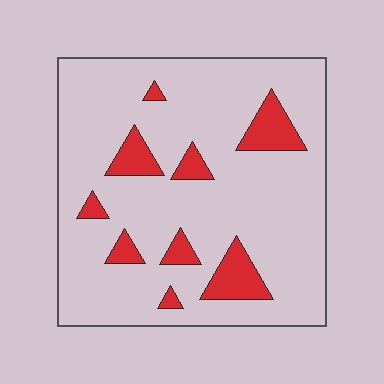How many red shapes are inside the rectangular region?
9.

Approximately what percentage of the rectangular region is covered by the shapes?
Approximately 15%.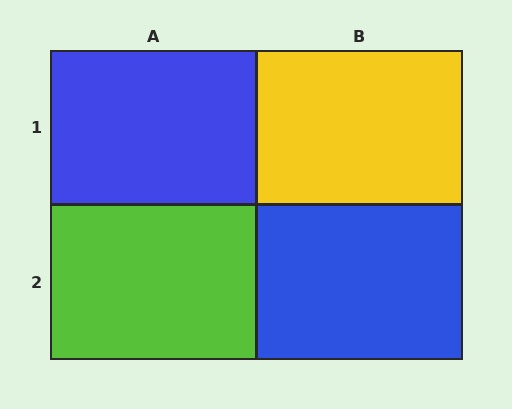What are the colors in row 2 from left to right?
Lime, blue.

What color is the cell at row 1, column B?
Yellow.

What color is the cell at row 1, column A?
Blue.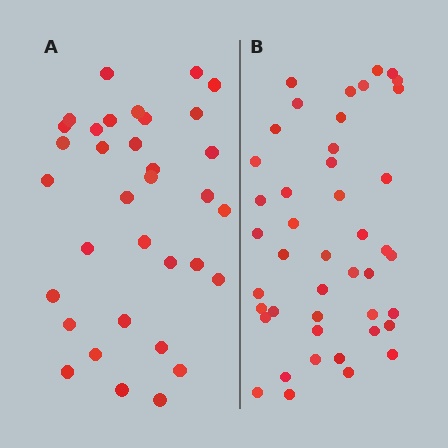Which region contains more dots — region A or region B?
Region B (the right region) has more dots.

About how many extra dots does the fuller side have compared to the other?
Region B has roughly 10 or so more dots than region A.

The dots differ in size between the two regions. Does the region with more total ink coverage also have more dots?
No. Region A has more total ink coverage because its dots are larger, but region B actually contains more individual dots. Total area can be misleading — the number of items is what matters here.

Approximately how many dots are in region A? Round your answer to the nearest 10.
About 30 dots. (The exact count is 34, which rounds to 30.)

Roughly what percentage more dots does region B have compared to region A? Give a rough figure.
About 30% more.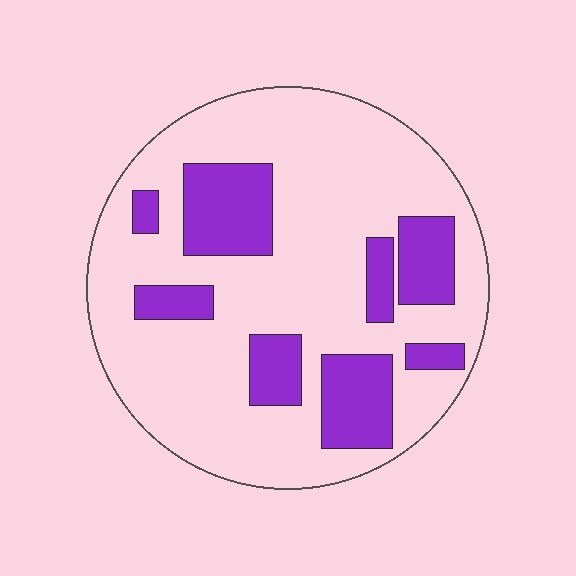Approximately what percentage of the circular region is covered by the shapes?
Approximately 25%.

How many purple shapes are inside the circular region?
8.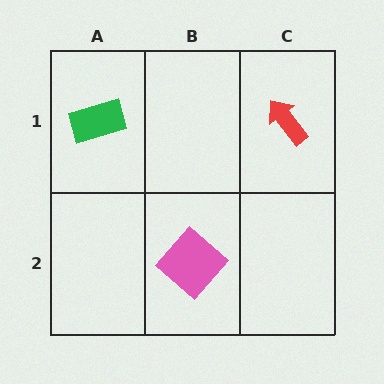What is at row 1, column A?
A green rectangle.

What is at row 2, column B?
A pink diamond.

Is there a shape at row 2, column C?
No, that cell is empty.